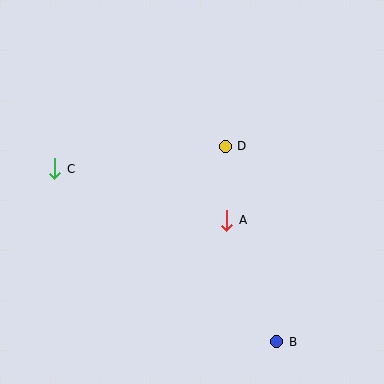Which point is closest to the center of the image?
Point A at (227, 220) is closest to the center.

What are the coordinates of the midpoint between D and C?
The midpoint between D and C is at (140, 157).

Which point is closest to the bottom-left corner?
Point C is closest to the bottom-left corner.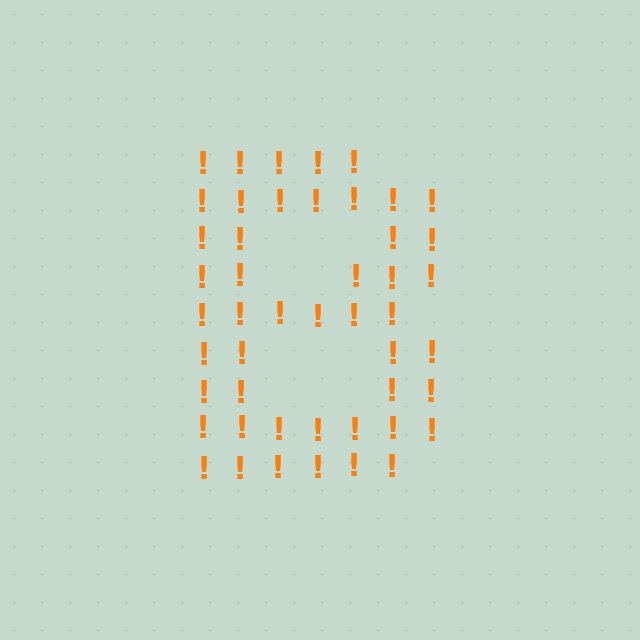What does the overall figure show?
The overall figure shows the letter B.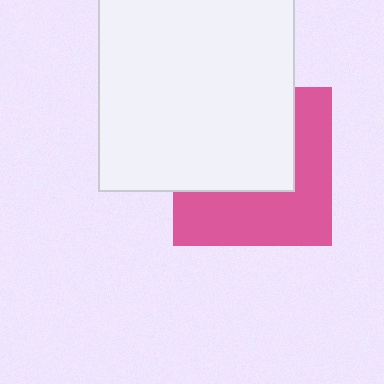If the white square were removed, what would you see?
You would see the complete pink square.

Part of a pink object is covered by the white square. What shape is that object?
It is a square.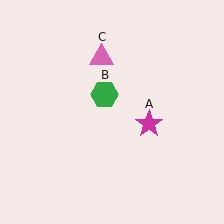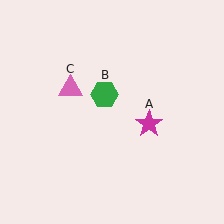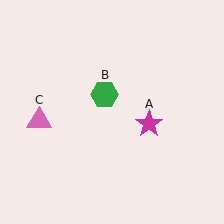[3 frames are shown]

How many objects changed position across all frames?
1 object changed position: pink triangle (object C).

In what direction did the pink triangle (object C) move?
The pink triangle (object C) moved down and to the left.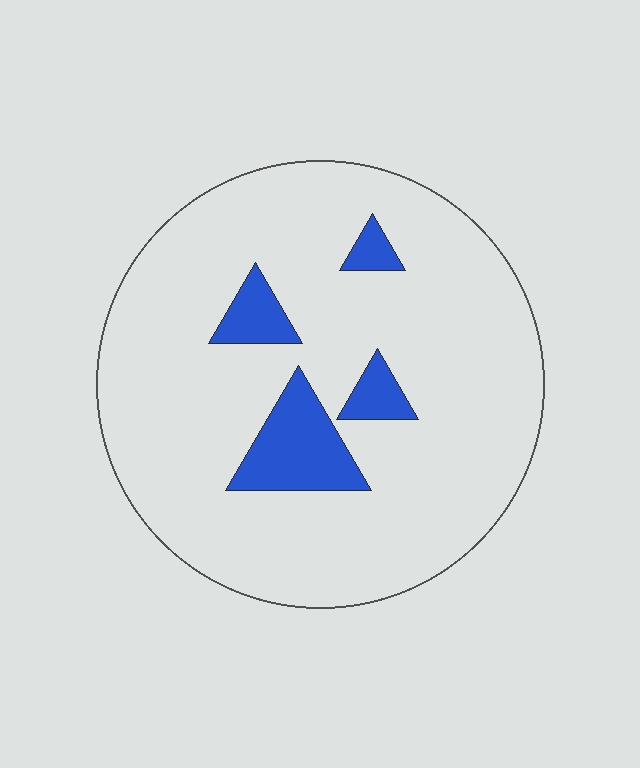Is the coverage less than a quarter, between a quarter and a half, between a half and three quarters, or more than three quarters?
Less than a quarter.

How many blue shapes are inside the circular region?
4.